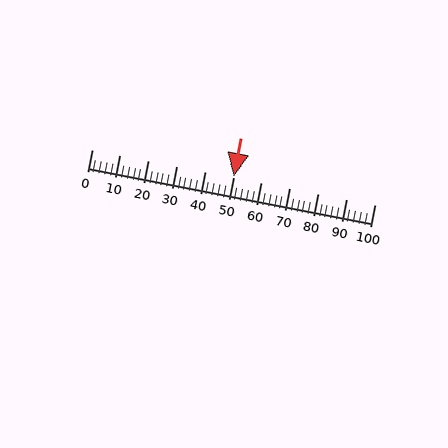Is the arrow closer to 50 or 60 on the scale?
The arrow is closer to 50.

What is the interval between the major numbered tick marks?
The major tick marks are spaced 10 units apart.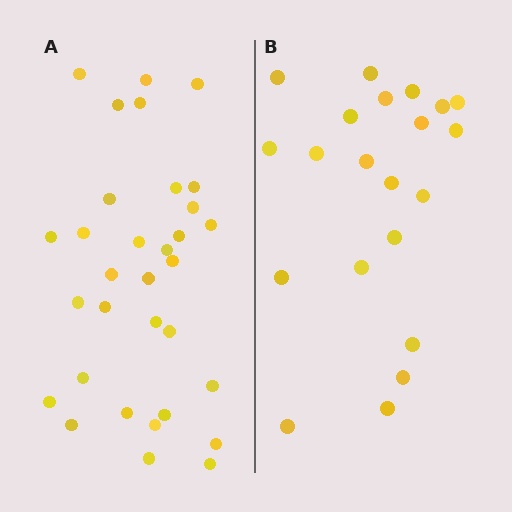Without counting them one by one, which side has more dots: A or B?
Region A (the left region) has more dots.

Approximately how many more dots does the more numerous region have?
Region A has roughly 12 or so more dots than region B.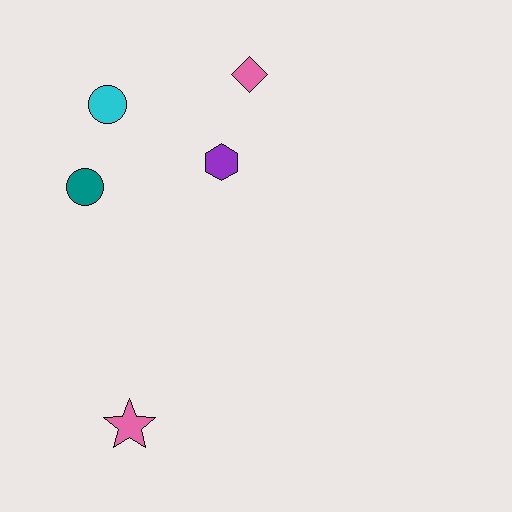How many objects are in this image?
There are 5 objects.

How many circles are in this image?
There are 2 circles.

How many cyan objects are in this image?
There is 1 cyan object.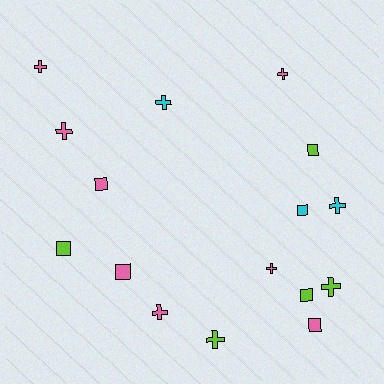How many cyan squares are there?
There is 1 cyan square.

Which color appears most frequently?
Pink, with 8 objects.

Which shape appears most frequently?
Cross, with 9 objects.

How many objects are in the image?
There are 16 objects.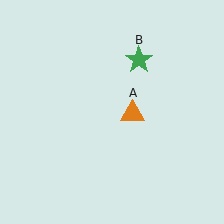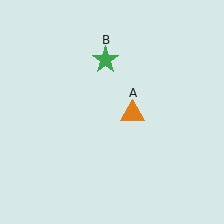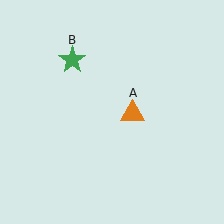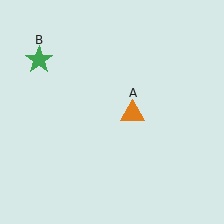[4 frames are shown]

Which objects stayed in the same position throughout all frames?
Orange triangle (object A) remained stationary.